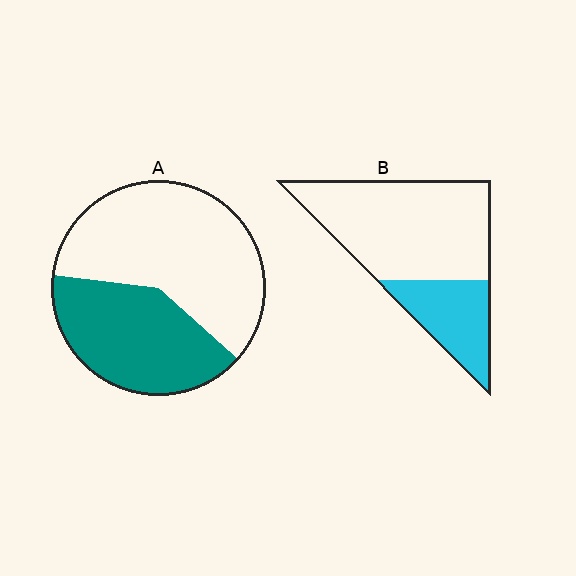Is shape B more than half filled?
No.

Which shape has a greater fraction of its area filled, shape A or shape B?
Shape A.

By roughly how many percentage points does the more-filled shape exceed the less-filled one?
By roughly 10 percentage points (A over B).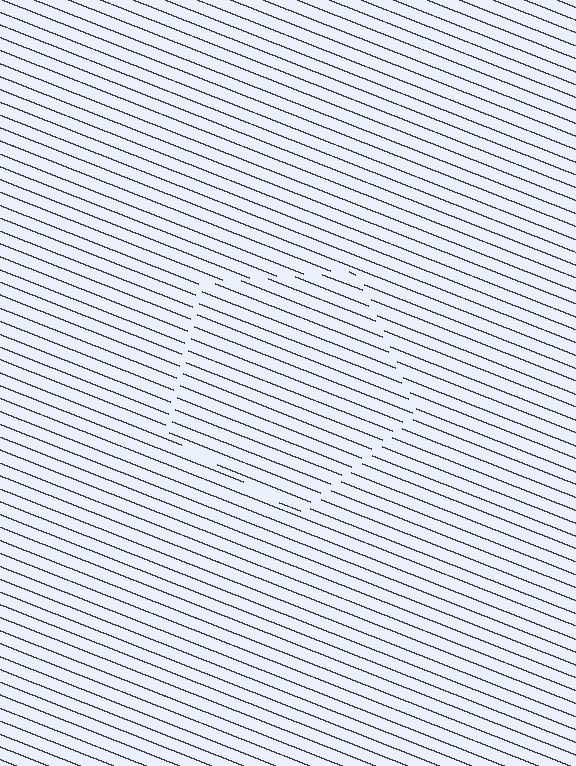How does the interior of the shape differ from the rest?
The interior of the shape contains the same grating, shifted by half a period — the contour is defined by the phase discontinuity where line-ends from the inner and outer gratings abut.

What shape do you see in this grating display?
An illusory pentagon. The interior of the shape contains the same grating, shifted by half a period — the contour is defined by the phase discontinuity where line-ends from the inner and outer gratings abut.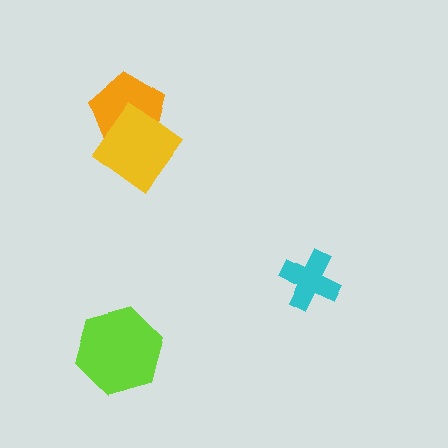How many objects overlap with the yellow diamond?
1 object overlaps with the yellow diamond.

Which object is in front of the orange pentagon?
The yellow diamond is in front of the orange pentagon.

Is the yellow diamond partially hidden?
No, no other shape covers it.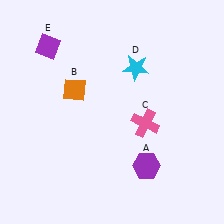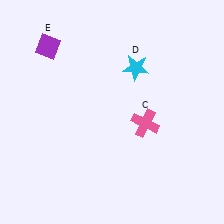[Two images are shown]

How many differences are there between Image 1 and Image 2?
There are 2 differences between the two images.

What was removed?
The orange diamond (B), the purple hexagon (A) were removed in Image 2.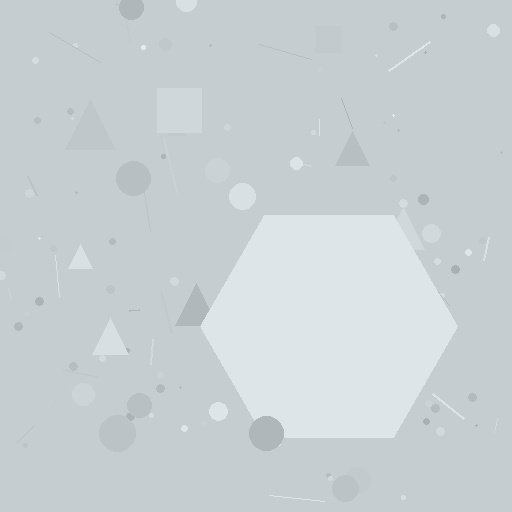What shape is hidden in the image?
A hexagon is hidden in the image.